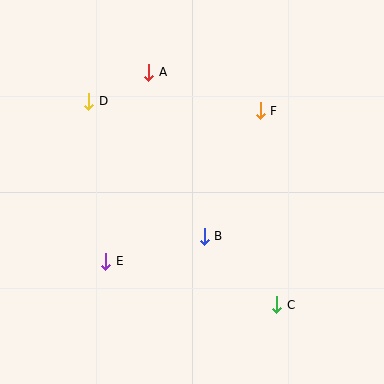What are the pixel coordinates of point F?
Point F is at (260, 111).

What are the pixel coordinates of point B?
Point B is at (204, 236).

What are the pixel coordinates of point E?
Point E is at (106, 261).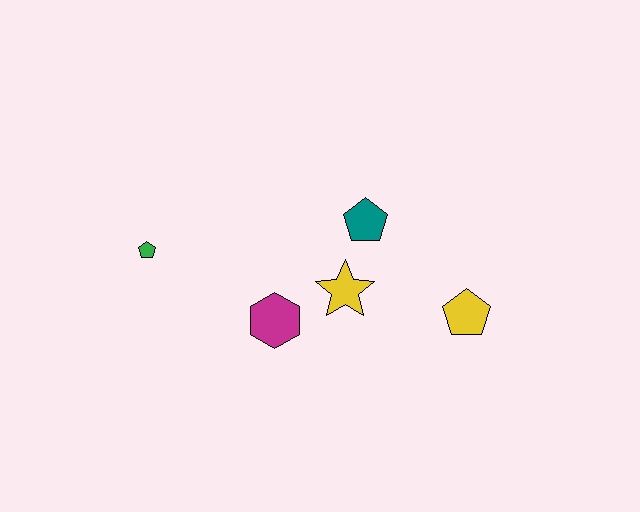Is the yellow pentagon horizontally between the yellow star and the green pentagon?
No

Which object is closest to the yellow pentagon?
The yellow star is closest to the yellow pentagon.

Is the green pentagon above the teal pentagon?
No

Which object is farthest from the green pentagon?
The yellow pentagon is farthest from the green pentagon.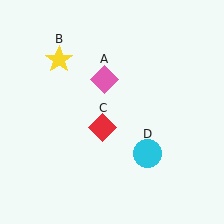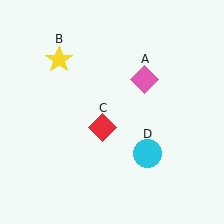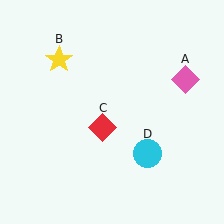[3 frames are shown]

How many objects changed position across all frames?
1 object changed position: pink diamond (object A).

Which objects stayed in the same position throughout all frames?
Yellow star (object B) and red diamond (object C) and cyan circle (object D) remained stationary.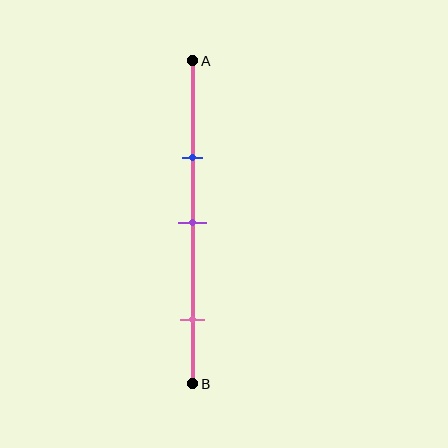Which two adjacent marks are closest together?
The blue and purple marks are the closest adjacent pair.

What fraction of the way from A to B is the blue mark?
The blue mark is approximately 30% (0.3) of the way from A to B.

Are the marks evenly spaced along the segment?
No, the marks are not evenly spaced.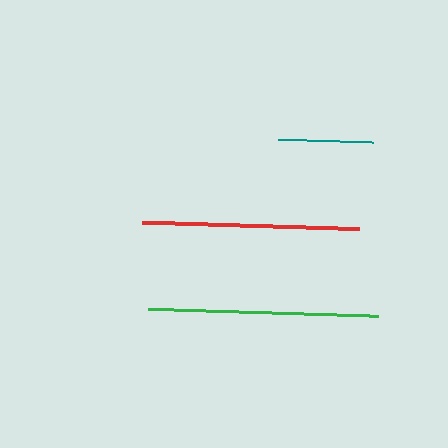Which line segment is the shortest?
The teal line is the shortest at approximately 94 pixels.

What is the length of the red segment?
The red segment is approximately 216 pixels long.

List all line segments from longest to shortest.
From longest to shortest: green, red, teal.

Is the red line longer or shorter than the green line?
The green line is longer than the red line.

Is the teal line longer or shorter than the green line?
The green line is longer than the teal line.